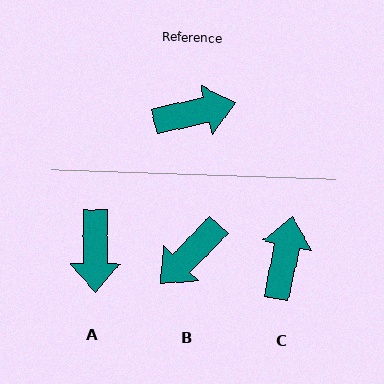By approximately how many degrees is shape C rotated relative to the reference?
Approximately 65 degrees counter-clockwise.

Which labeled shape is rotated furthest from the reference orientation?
B, about 147 degrees away.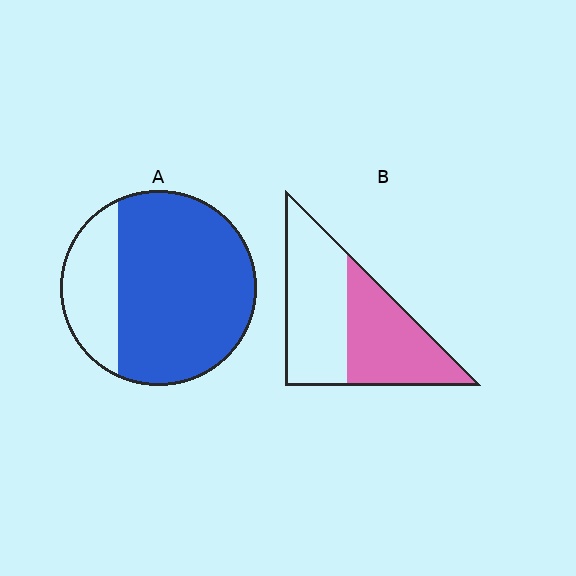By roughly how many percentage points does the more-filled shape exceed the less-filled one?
By roughly 30 percentage points (A over B).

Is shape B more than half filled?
Roughly half.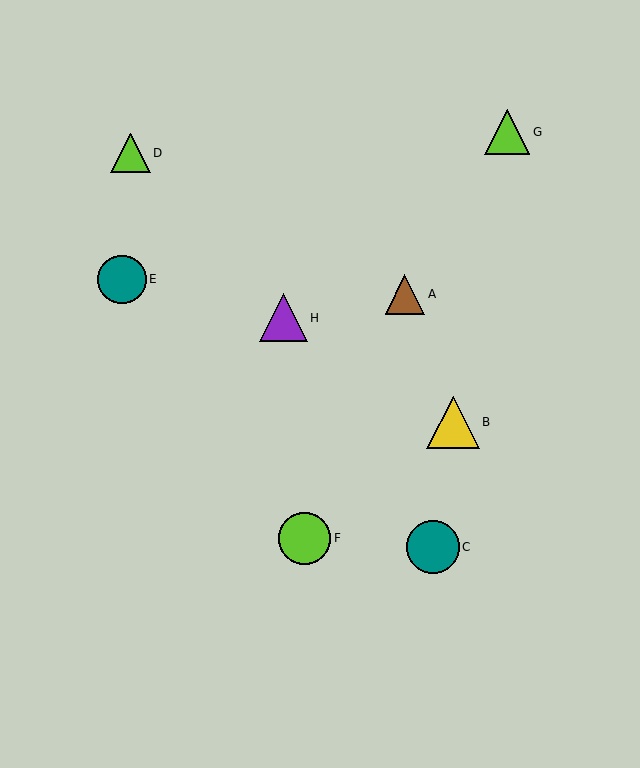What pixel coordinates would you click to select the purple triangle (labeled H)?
Click at (283, 318) to select the purple triangle H.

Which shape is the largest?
The teal circle (labeled C) is the largest.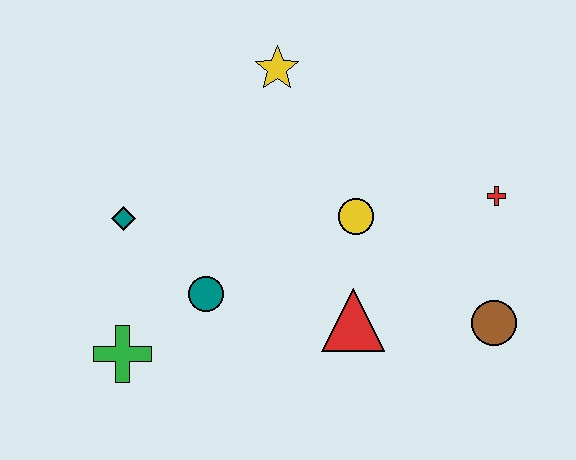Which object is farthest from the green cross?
The red cross is farthest from the green cross.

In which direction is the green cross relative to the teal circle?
The green cross is to the left of the teal circle.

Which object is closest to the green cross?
The teal circle is closest to the green cross.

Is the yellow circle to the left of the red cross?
Yes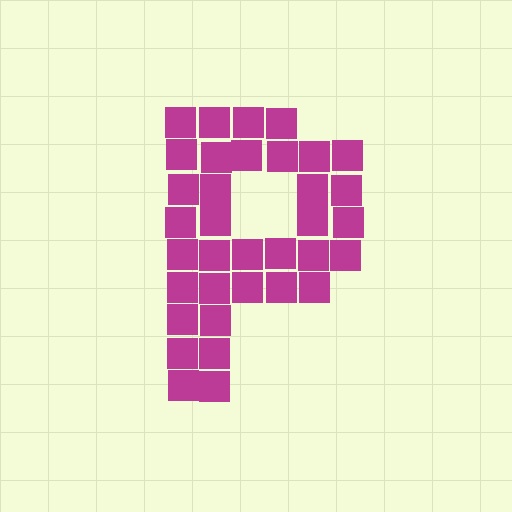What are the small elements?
The small elements are squares.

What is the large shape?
The large shape is the letter P.